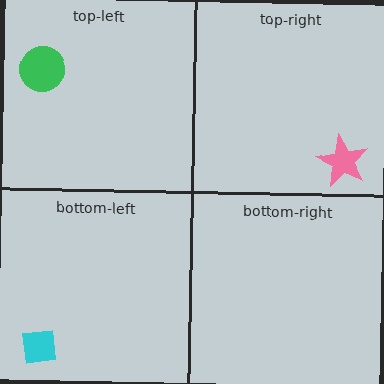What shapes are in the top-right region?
The pink star.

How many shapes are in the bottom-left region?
1.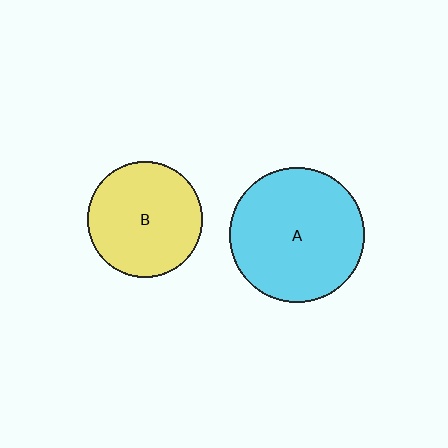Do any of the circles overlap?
No, none of the circles overlap.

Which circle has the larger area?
Circle A (cyan).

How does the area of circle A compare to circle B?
Approximately 1.4 times.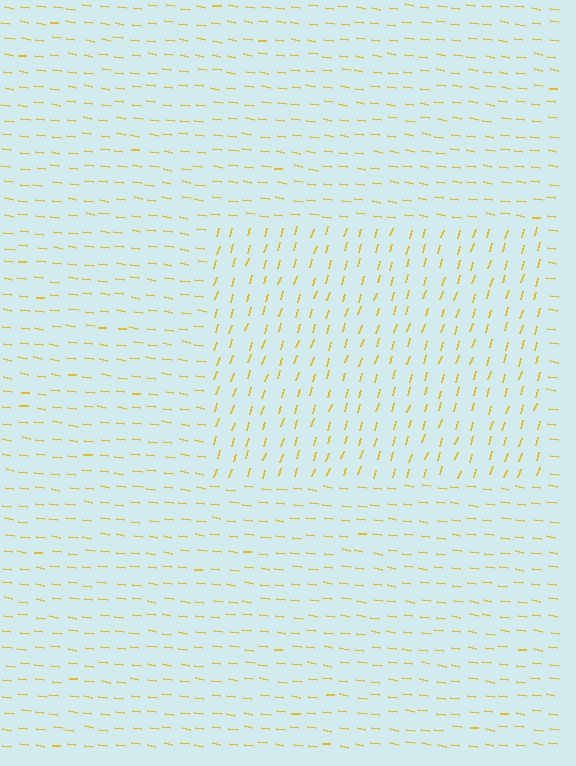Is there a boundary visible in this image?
Yes, there is a texture boundary formed by a change in line orientation.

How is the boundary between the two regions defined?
The boundary is defined purely by a change in line orientation (approximately 82 degrees difference). All lines are the same color and thickness.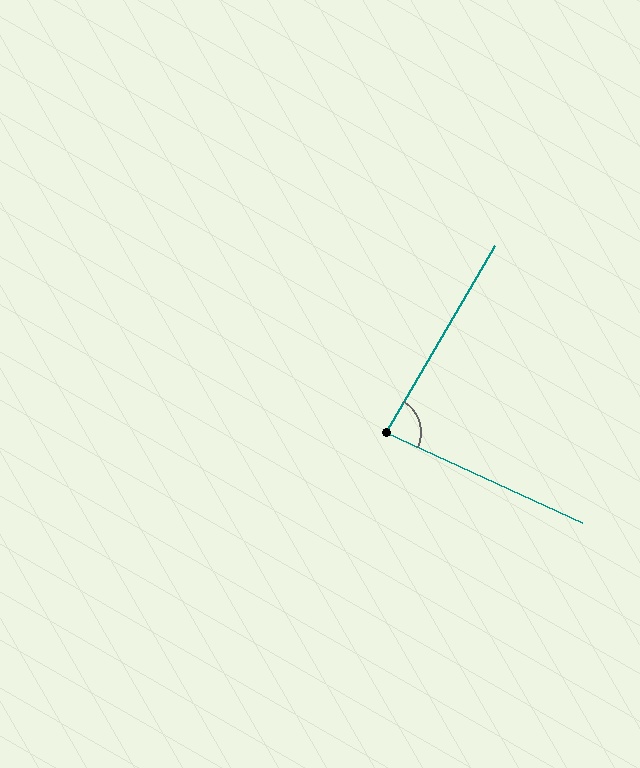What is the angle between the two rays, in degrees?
Approximately 84 degrees.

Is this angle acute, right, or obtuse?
It is acute.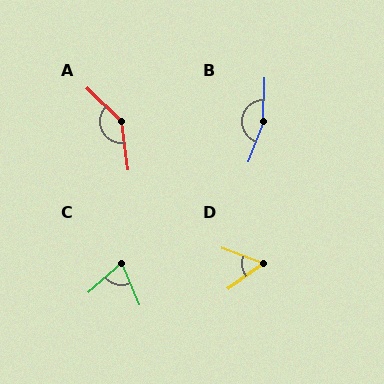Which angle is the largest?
B, at approximately 162 degrees.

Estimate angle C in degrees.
Approximately 72 degrees.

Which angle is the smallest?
D, at approximately 57 degrees.